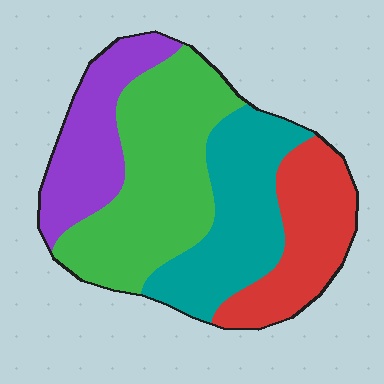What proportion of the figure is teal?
Teal takes up about one quarter (1/4) of the figure.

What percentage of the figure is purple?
Purple takes up about one fifth (1/5) of the figure.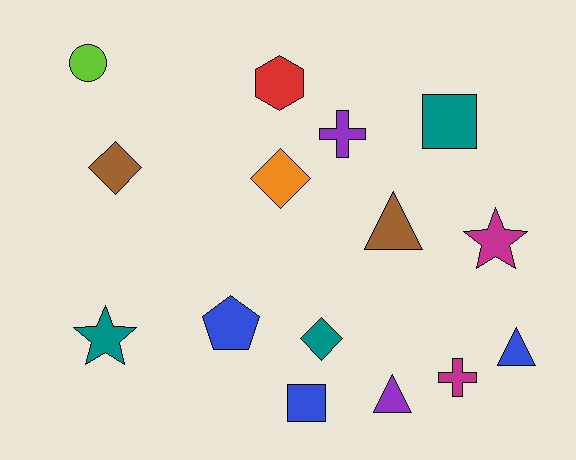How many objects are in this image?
There are 15 objects.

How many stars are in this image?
There are 2 stars.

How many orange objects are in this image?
There is 1 orange object.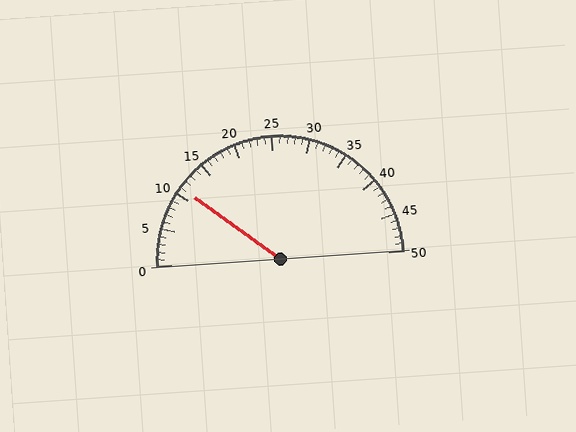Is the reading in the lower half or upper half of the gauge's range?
The reading is in the lower half of the range (0 to 50).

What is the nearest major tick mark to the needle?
The nearest major tick mark is 10.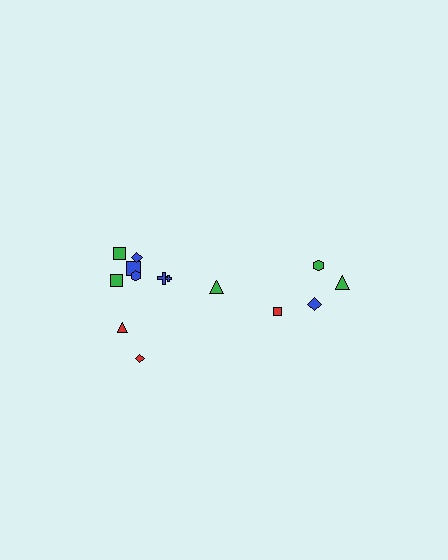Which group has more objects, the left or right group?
The left group.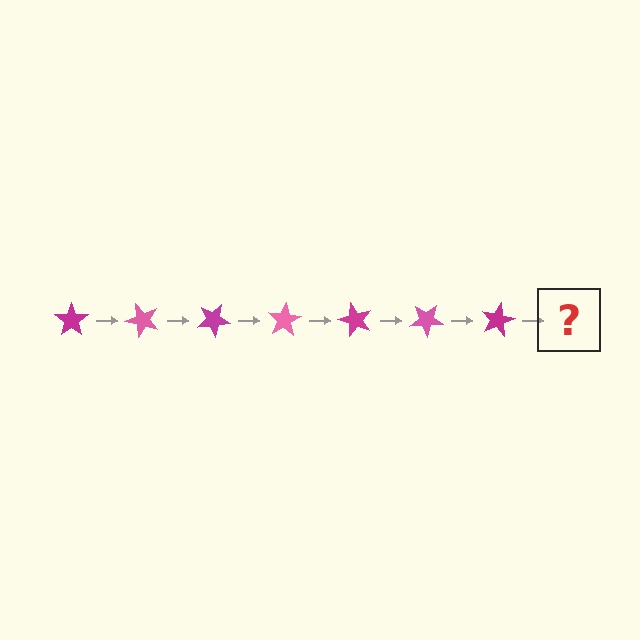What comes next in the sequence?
The next element should be a pink star, rotated 350 degrees from the start.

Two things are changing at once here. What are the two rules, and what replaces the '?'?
The two rules are that it rotates 50 degrees each step and the color cycles through magenta and pink. The '?' should be a pink star, rotated 350 degrees from the start.